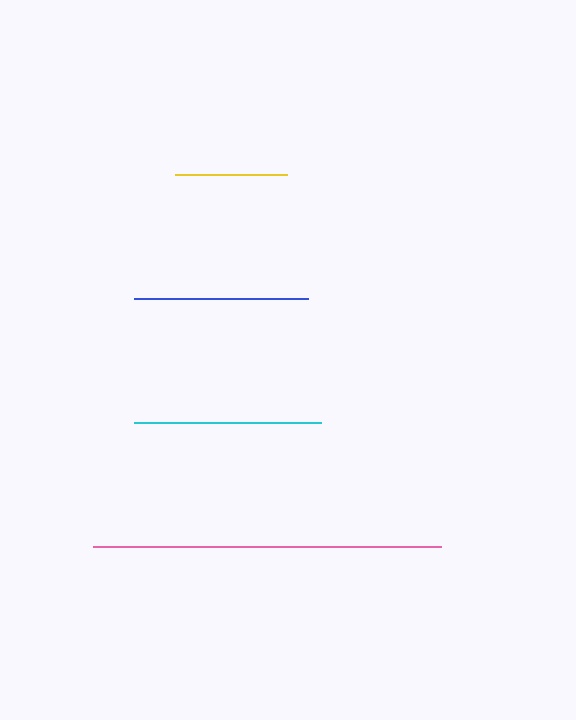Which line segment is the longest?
The pink line is the longest at approximately 348 pixels.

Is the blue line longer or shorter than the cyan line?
The cyan line is longer than the blue line.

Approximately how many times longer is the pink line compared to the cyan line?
The pink line is approximately 1.9 times the length of the cyan line.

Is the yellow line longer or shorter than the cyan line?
The cyan line is longer than the yellow line.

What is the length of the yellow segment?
The yellow segment is approximately 113 pixels long.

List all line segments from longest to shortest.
From longest to shortest: pink, cyan, blue, yellow.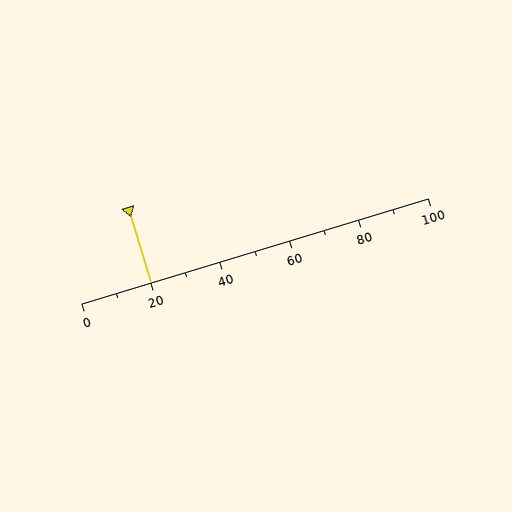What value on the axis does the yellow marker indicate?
The marker indicates approximately 20.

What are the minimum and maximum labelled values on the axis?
The axis runs from 0 to 100.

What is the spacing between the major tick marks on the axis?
The major ticks are spaced 20 apart.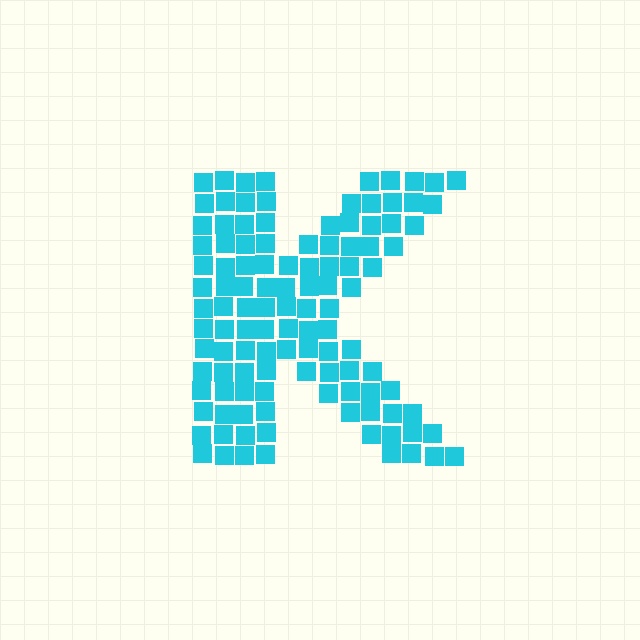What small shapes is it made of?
It is made of small squares.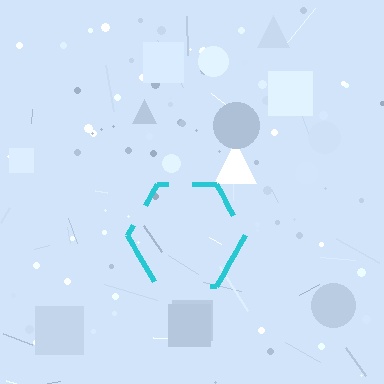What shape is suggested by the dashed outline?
The dashed outline suggests a hexagon.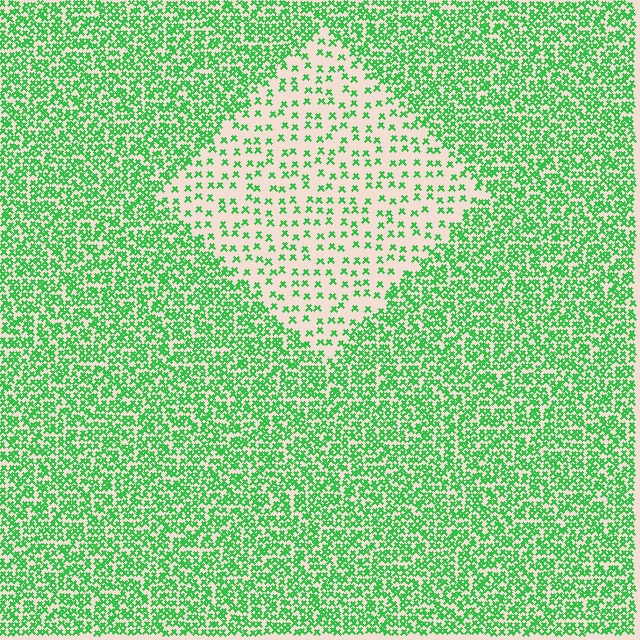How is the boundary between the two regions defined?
The boundary is defined by a change in element density (approximately 2.9x ratio). All elements are the same color, size, and shape.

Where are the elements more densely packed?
The elements are more densely packed outside the diamond boundary.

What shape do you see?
I see a diamond.